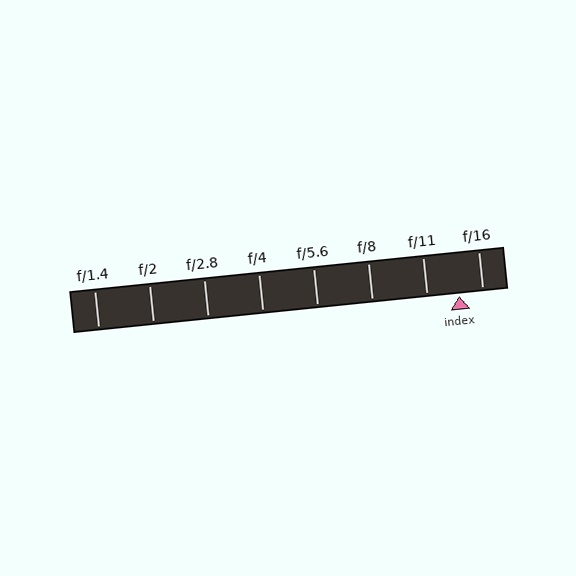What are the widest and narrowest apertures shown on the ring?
The widest aperture shown is f/1.4 and the narrowest is f/16.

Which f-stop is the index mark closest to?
The index mark is closest to f/16.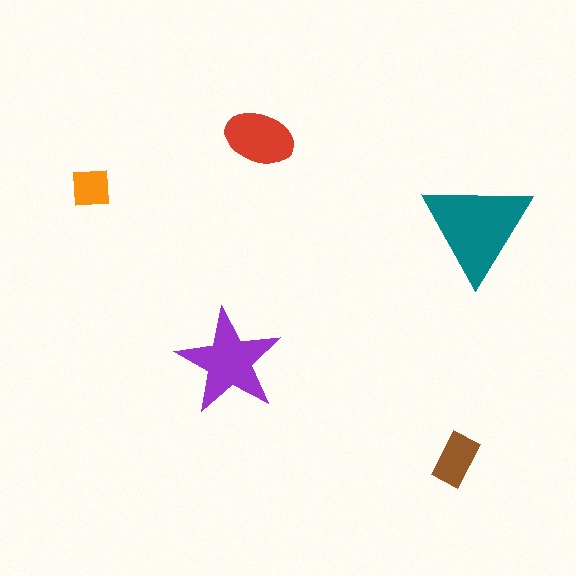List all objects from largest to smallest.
The teal triangle, the purple star, the red ellipse, the brown rectangle, the orange square.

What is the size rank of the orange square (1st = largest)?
5th.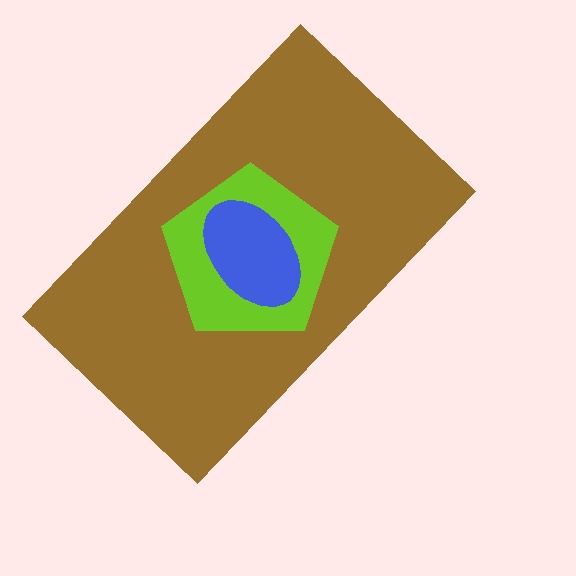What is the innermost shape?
The blue ellipse.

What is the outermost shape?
The brown rectangle.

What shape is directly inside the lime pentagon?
The blue ellipse.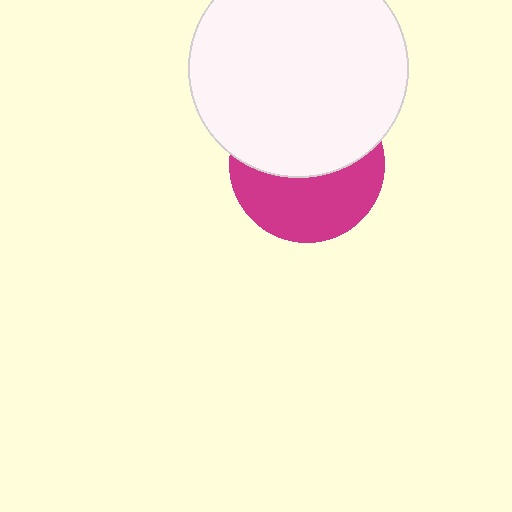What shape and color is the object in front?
The object in front is a white circle.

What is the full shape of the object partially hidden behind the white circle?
The partially hidden object is a magenta circle.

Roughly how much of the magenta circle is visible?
About half of it is visible (roughly 47%).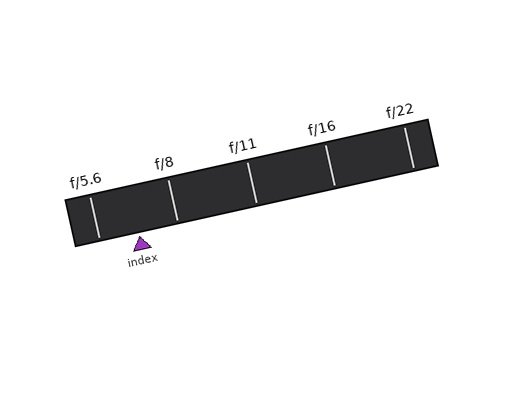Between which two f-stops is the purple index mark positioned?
The index mark is between f/5.6 and f/8.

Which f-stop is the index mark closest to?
The index mark is closest to f/8.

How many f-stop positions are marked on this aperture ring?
There are 5 f-stop positions marked.